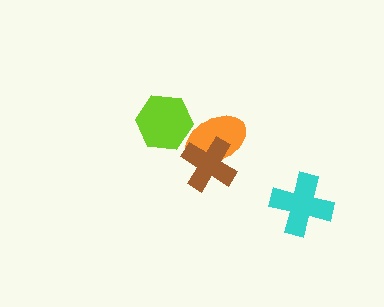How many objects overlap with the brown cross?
1 object overlaps with the brown cross.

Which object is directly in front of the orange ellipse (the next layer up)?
The lime hexagon is directly in front of the orange ellipse.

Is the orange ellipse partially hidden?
Yes, it is partially covered by another shape.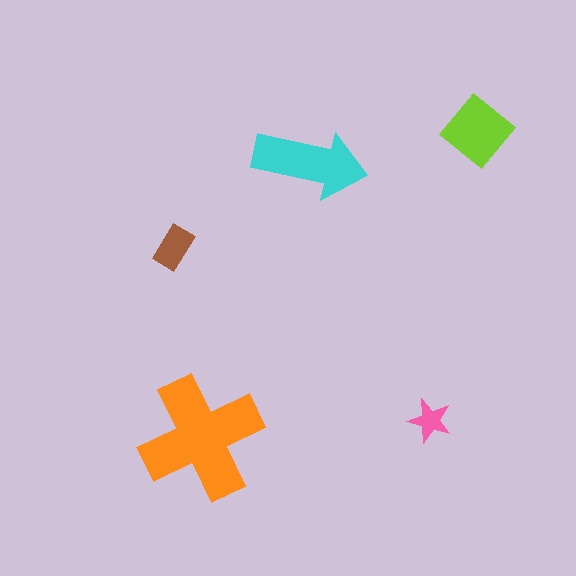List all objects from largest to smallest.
The orange cross, the cyan arrow, the lime diamond, the brown rectangle, the pink star.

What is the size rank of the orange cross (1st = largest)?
1st.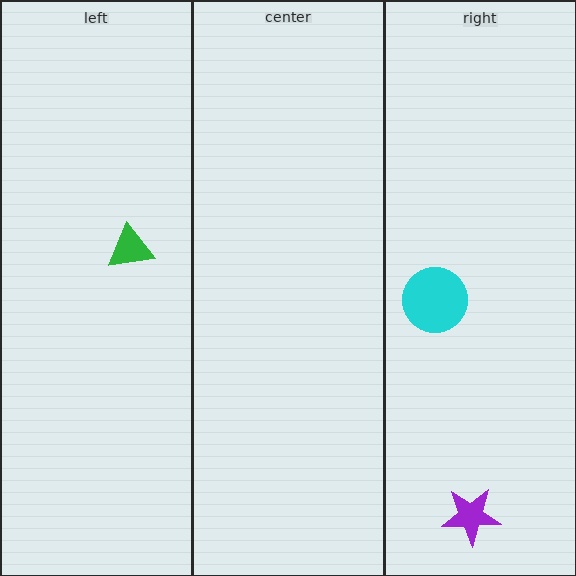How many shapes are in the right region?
2.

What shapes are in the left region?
The green triangle.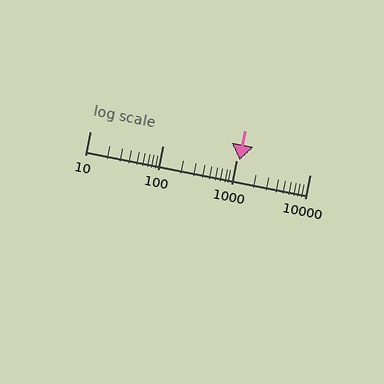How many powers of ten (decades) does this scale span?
The scale spans 3 decades, from 10 to 10000.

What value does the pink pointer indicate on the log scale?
The pointer indicates approximately 1100.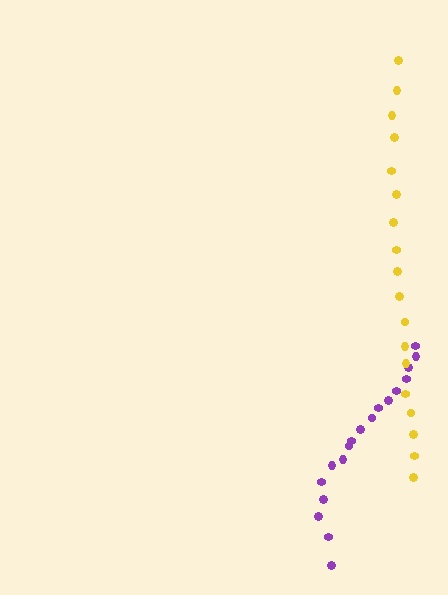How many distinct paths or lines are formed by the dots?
There are 2 distinct paths.